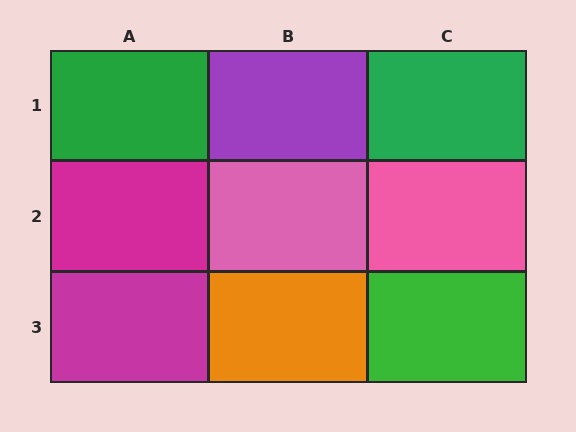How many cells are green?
3 cells are green.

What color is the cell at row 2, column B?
Pink.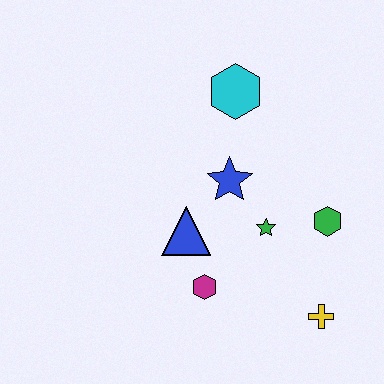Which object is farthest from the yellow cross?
The cyan hexagon is farthest from the yellow cross.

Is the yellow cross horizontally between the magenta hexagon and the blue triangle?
No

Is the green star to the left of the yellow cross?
Yes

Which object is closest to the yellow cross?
The green hexagon is closest to the yellow cross.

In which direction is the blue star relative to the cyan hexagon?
The blue star is below the cyan hexagon.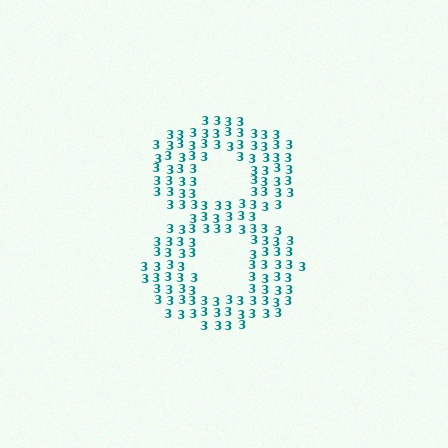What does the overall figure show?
The overall figure shows the digit 8.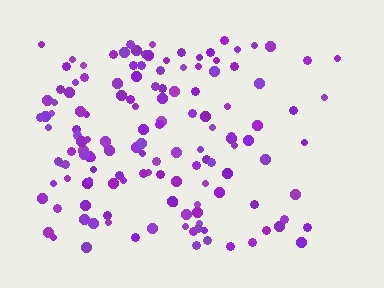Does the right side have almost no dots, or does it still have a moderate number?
Still a moderate number, just noticeably fewer than the left.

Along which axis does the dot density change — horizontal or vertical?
Horizontal.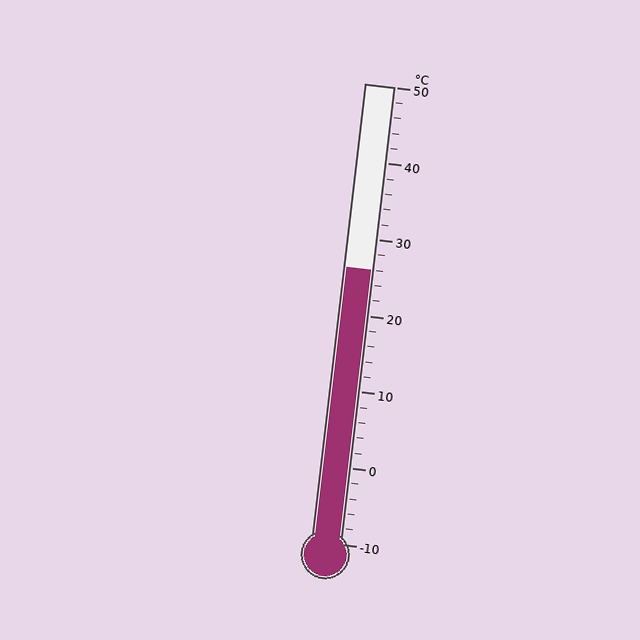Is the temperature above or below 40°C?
The temperature is below 40°C.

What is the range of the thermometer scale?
The thermometer scale ranges from -10°C to 50°C.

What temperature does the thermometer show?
The thermometer shows approximately 26°C.